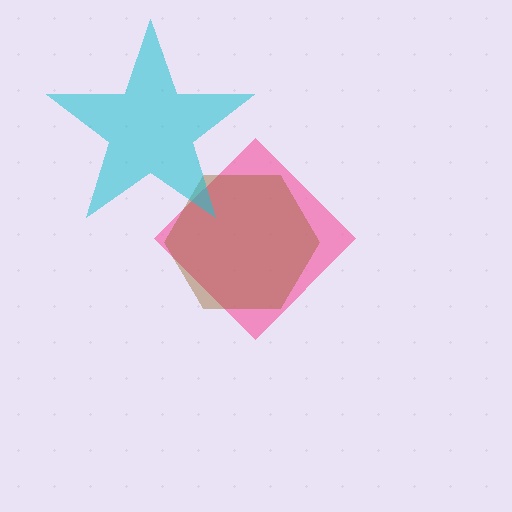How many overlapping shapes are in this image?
There are 3 overlapping shapes in the image.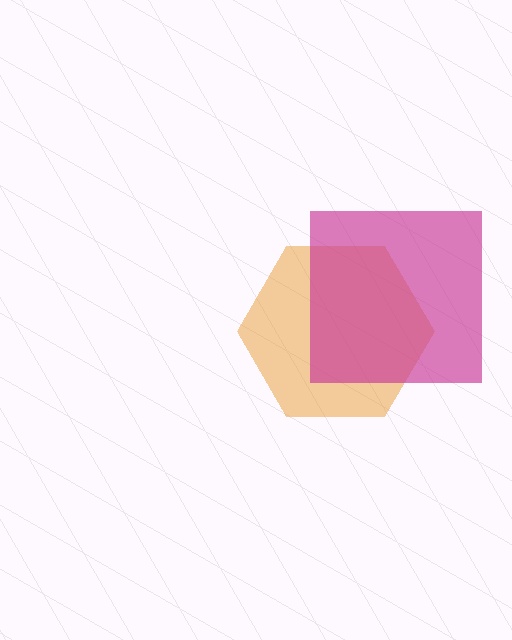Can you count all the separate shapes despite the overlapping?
Yes, there are 2 separate shapes.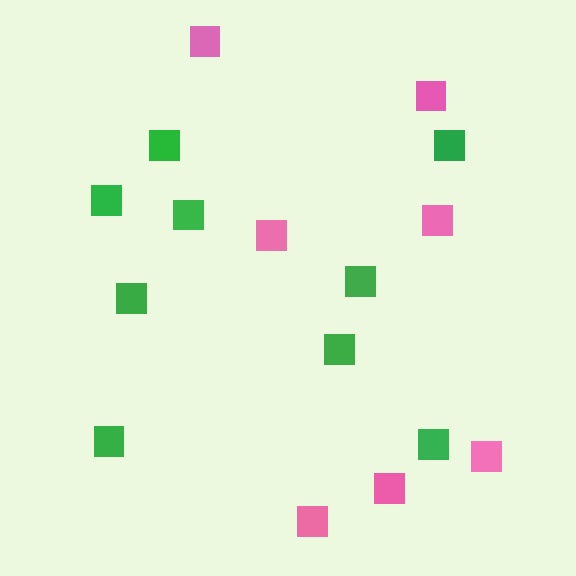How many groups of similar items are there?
There are 2 groups: one group of green squares (9) and one group of pink squares (7).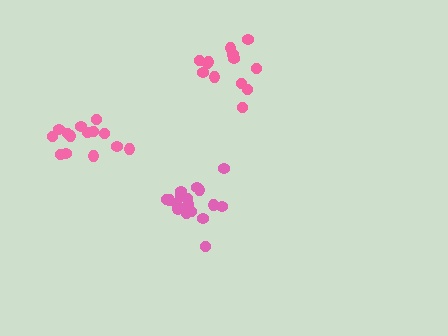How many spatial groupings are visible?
There are 3 spatial groupings.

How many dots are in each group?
Group 1: 13 dots, Group 2: 18 dots, Group 3: 14 dots (45 total).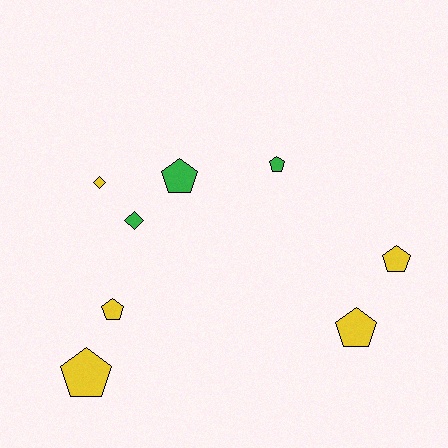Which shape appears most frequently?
Pentagon, with 6 objects.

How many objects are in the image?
There are 8 objects.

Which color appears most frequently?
Yellow, with 5 objects.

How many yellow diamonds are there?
There is 1 yellow diamond.